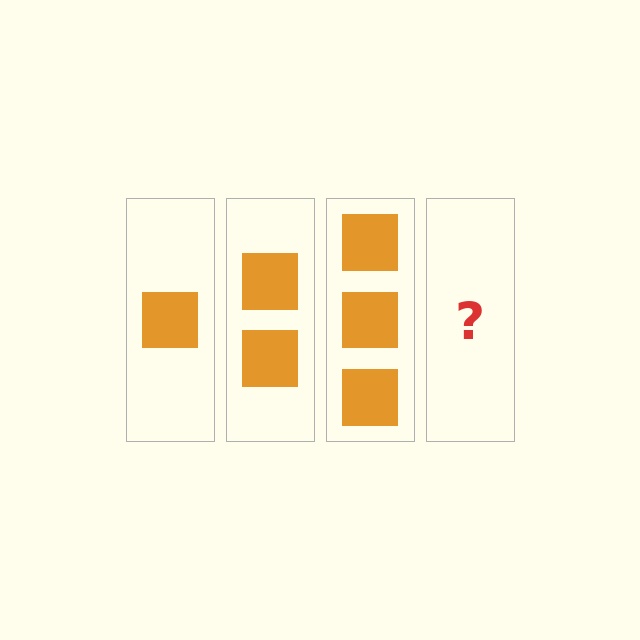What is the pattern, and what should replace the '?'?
The pattern is that each step adds one more square. The '?' should be 4 squares.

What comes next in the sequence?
The next element should be 4 squares.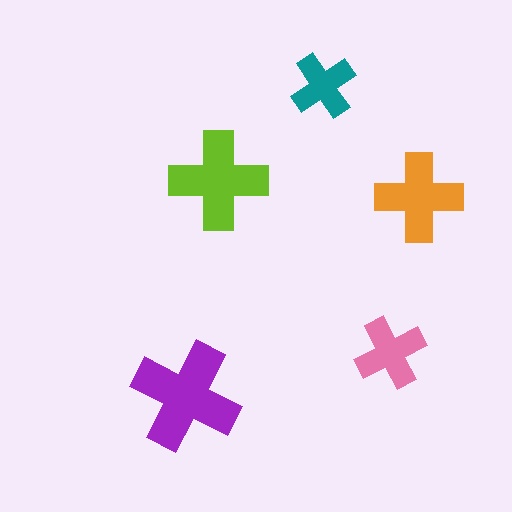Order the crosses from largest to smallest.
the purple one, the lime one, the orange one, the pink one, the teal one.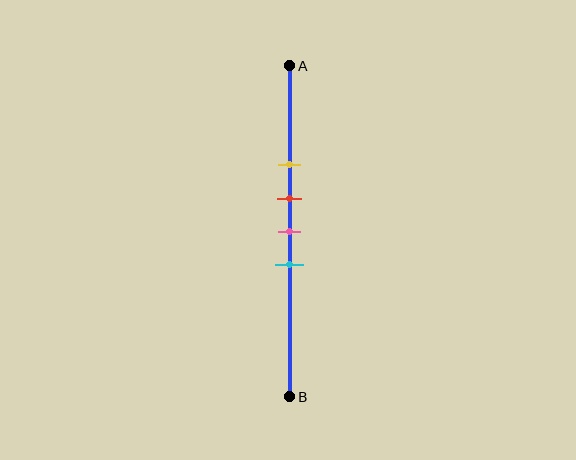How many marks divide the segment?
There are 4 marks dividing the segment.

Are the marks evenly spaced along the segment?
Yes, the marks are approximately evenly spaced.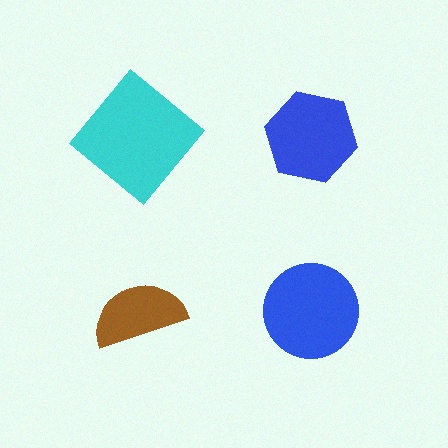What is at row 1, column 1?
A cyan diamond.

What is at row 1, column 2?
A blue hexagon.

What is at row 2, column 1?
A brown semicircle.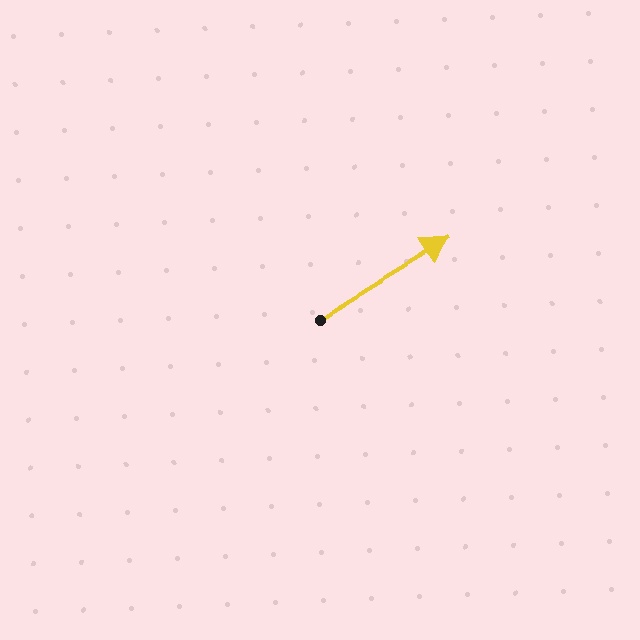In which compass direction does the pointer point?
Northeast.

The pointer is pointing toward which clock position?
Roughly 2 o'clock.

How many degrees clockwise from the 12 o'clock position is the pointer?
Approximately 59 degrees.